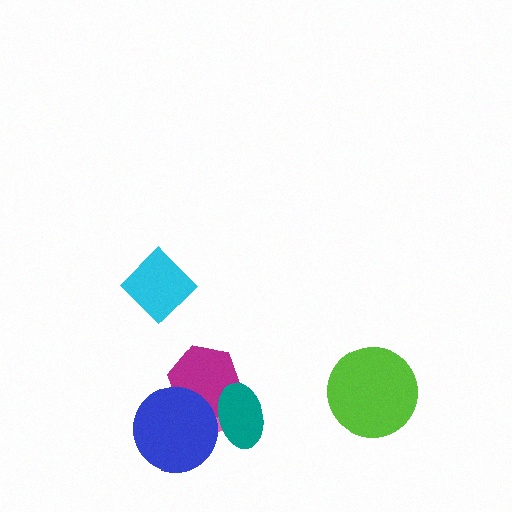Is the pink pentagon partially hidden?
Yes, it is partially covered by another shape.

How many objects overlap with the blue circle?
3 objects overlap with the blue circle.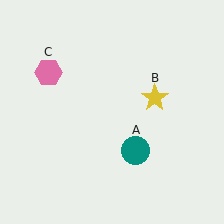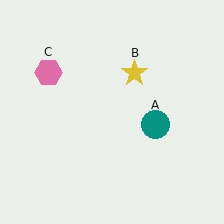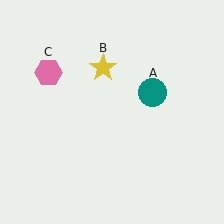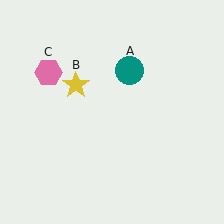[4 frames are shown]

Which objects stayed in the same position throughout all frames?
Pink hexagon (object C) remained stationary.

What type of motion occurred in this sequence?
The teal circle (object A), yellow star (object B) rotated counterclockwise around the center of the scene.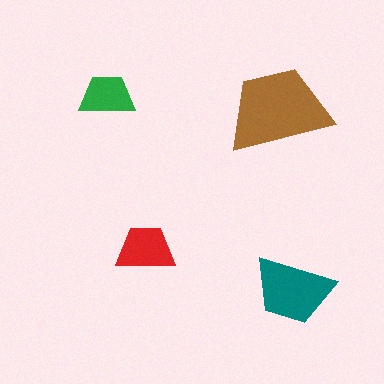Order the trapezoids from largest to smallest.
the brown one, the teal one, the red one, the green one.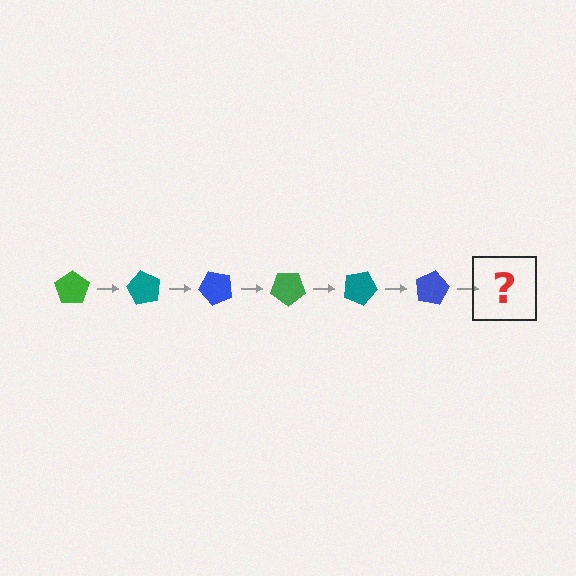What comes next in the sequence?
The next element should be a green pentagon, rotated 360 degrees from the start.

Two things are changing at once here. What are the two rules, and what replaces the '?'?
The two rules are that it rotates 60 degrees each step and the color cycles through green, teal, and blue. The '?' should be a green pentagon, rotated 360 degrees from the start.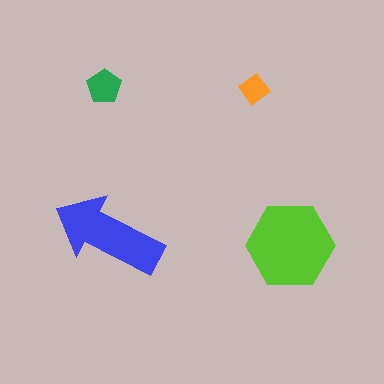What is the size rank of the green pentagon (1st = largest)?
3rd.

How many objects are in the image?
There are 4 objects in the image.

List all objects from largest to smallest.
The lime hexagon, the blue arrow, the green pentagon, the orange diamond.